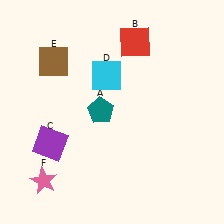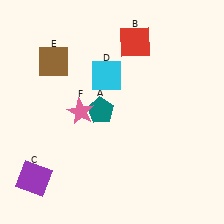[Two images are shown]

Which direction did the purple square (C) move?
The purple square (C) moved down.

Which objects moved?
The objects that moved are: the purple square (C), the pink star (F).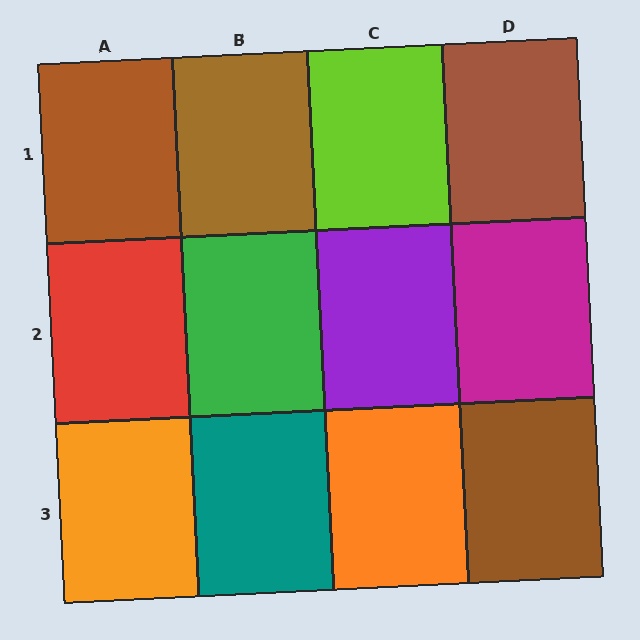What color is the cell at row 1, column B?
Brown.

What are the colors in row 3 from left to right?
Orange, teal, orange, brown.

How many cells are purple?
1 cell is purple.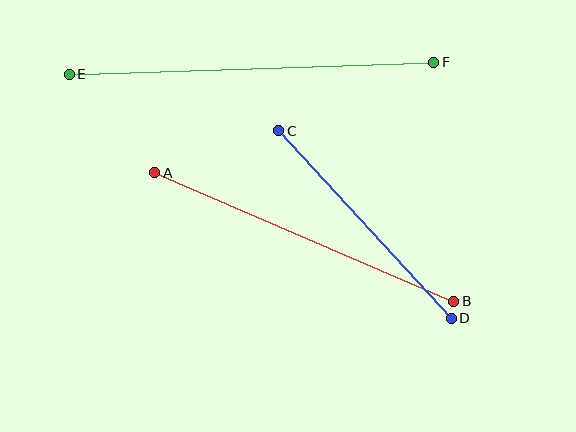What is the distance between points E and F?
The distance is approximately 365 pixels.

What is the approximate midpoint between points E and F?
The midpoint is at approximately (251, 68) pixels.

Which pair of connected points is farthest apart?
Points E and F are farthest apart.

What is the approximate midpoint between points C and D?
The midpoint is at approximately (365, 224) pixels.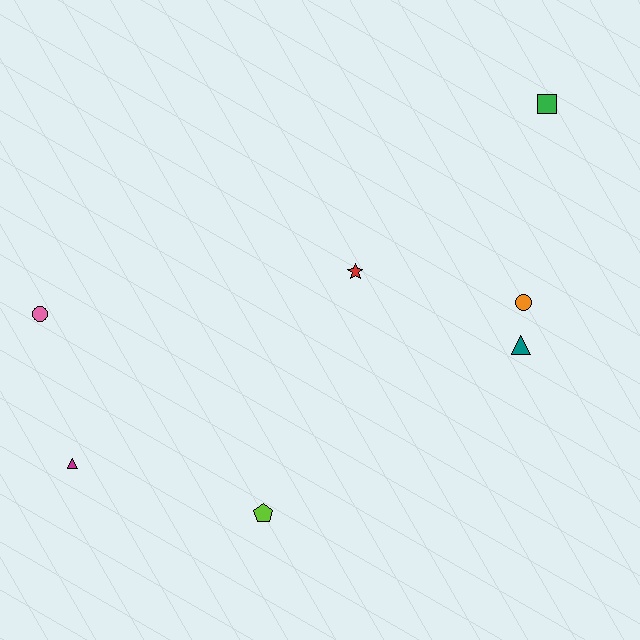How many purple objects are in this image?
There are no purple objects.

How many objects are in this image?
There are 7 objects.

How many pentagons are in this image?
There is 1 pentagon.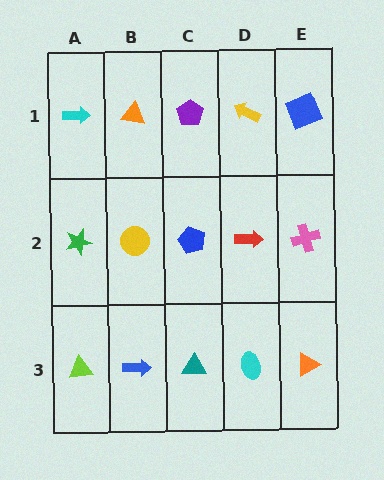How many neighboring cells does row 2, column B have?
4.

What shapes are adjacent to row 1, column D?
A red arrow (row 2, column D), a purple pentagon (row 1, column C), a blue square (row 1, column E).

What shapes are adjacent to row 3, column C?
A blue pentagon (row 2, column C), a blue arrow (row 3, column B), a cyan ellipse (row 3, column D).